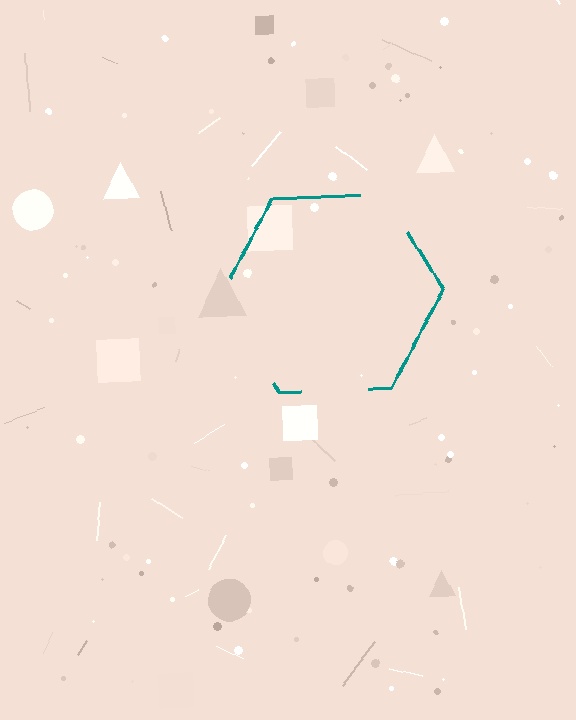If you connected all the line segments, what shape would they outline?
They would outline a hexagon.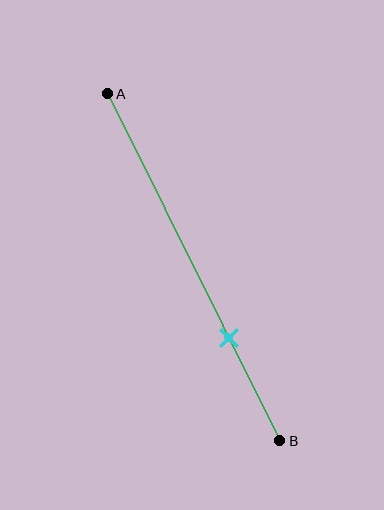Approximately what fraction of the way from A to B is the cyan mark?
The cyan mark is approximately 70% of the way from A to B.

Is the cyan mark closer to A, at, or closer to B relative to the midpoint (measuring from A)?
The cyan mark is closer to point B than the midpoint of segment AB.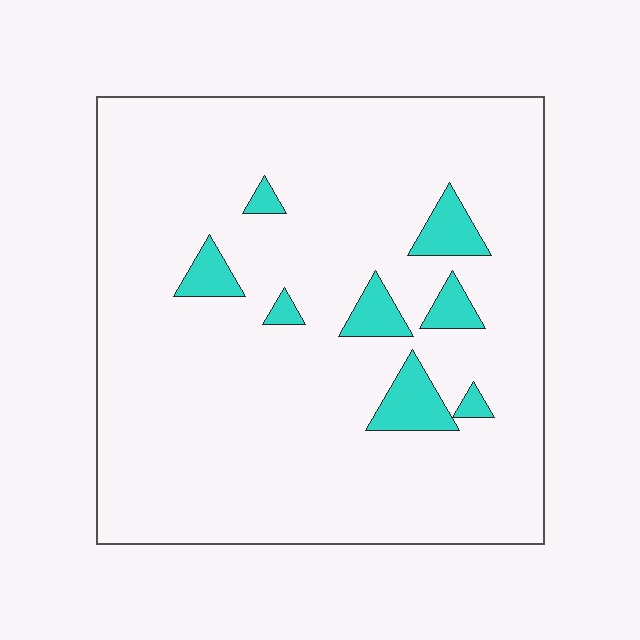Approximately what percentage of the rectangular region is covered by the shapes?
Approximately 10%.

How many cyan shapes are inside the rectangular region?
8.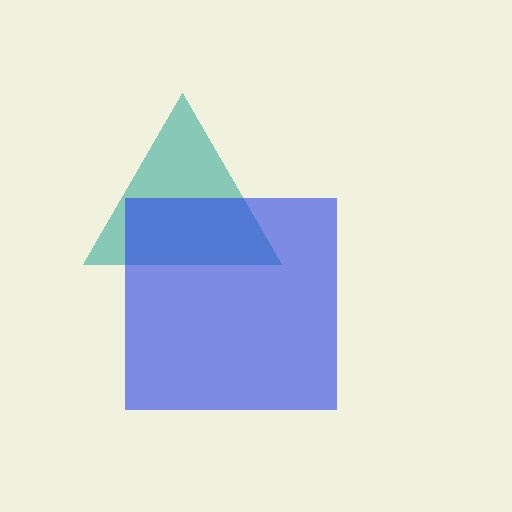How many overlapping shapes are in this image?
There are 2 overlapping shapes in the image.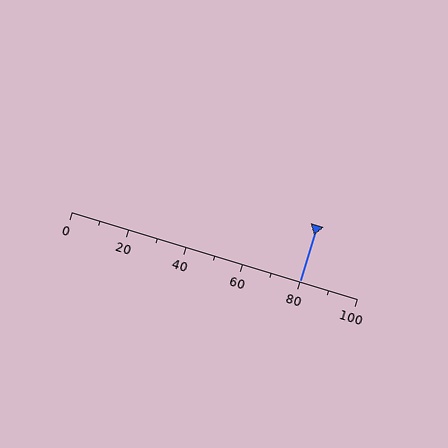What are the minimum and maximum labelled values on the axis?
The axis runs from 0 to 100.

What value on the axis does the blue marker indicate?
The marker indicates approximately 80.